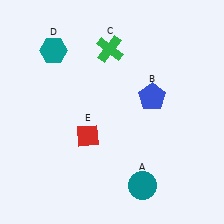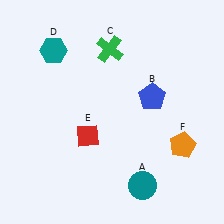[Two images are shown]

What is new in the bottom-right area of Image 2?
An orange pentagon (F) was added in the bottom-right area of Image 2.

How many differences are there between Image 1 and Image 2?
There is 1 difference between the two images.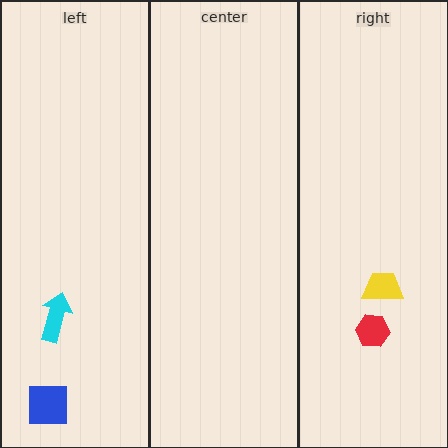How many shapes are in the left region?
2.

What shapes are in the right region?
The yellow trapezoid, the red hexagon.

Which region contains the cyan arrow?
The left region.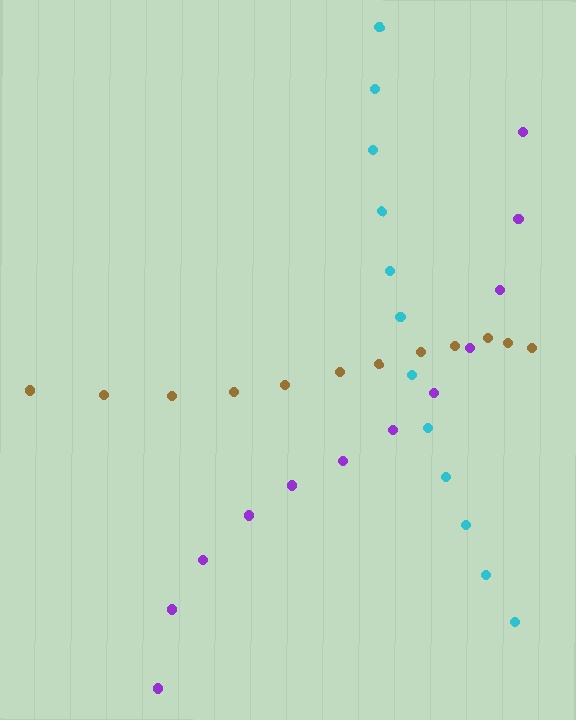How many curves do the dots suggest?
There are 3 distinct paths.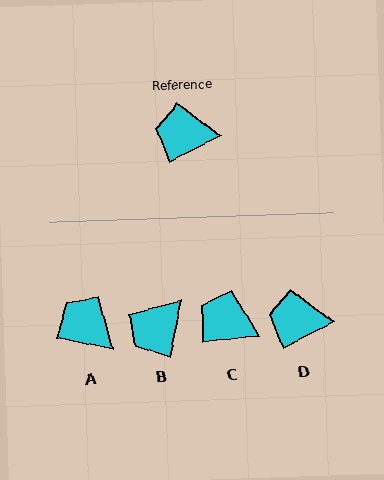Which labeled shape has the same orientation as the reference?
D.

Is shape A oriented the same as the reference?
No, it is off by about 39 degrees.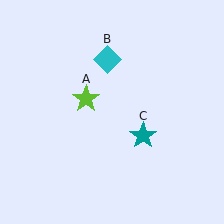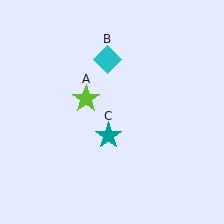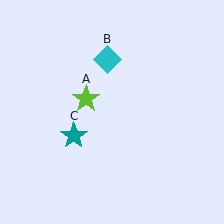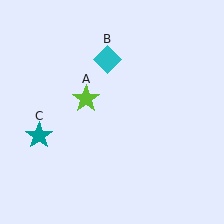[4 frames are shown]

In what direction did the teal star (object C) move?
The teal star (object C) moved left.